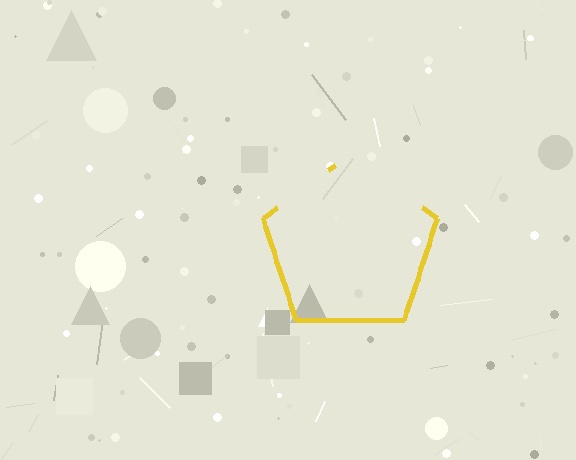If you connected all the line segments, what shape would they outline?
They would outline a pentagon.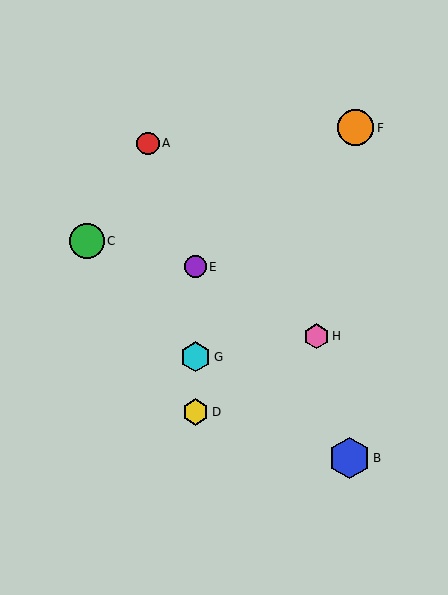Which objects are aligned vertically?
Objects D, E, G are aligned vertically.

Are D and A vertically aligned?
No, D is at x≈195 and A is at x≈148.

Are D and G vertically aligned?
Yes, both are at x≈195.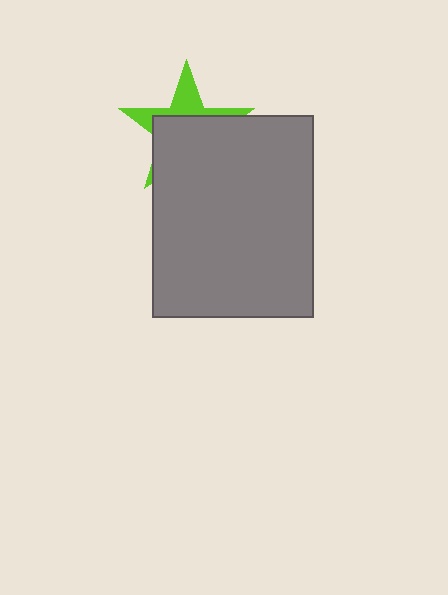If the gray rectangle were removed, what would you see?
You would see the complete lime star.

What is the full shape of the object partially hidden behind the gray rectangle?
The partially hidden object is a lime star.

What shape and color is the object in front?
The object in front is a gray rectangle.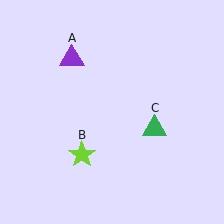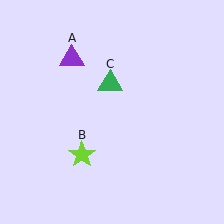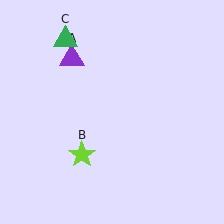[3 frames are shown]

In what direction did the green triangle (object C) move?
The green triangle (object C) moved up and to the left.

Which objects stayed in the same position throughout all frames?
Purple triangle (object A) and lime star (object B) remained stationary.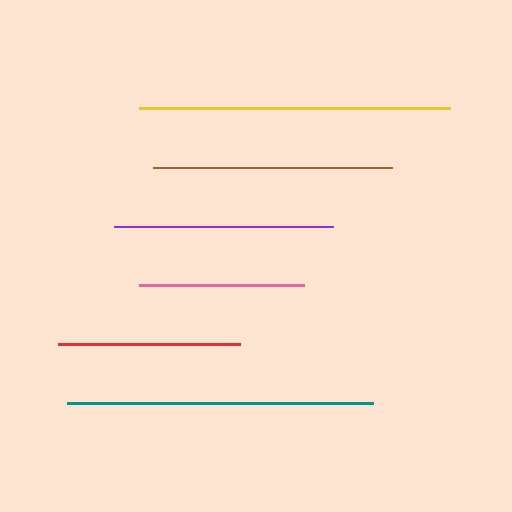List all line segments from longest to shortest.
From longest to shortest: yellow, teal, brown, purple, red, pink.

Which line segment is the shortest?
The pink line is the shortest at approximately 165 pixels.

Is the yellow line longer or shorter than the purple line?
The yellow line is longer than the purple line.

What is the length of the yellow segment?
The yellow segment is approximately 310 pixels long.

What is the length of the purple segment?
The purple segment is approximately 220 pixels long.